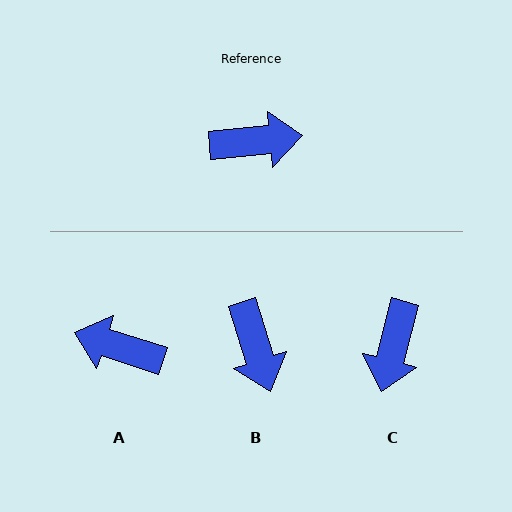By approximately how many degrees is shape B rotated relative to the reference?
Approximately 78 degrees clockwise.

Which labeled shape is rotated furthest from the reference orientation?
A, about 156 degrees away.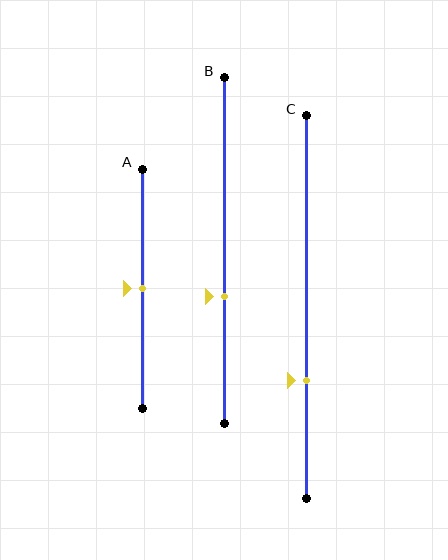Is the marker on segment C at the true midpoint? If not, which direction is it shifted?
No, the marker on segment C is shifted downward by about 19% of the segment length.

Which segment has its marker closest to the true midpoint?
Segment A has its marker closest to the true midpoint.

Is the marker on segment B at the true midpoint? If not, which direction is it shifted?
No, the marker on segment B is shifted downward by about 13% of the segment length.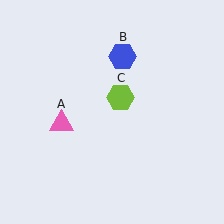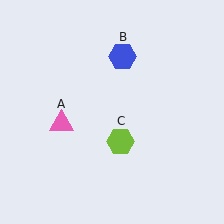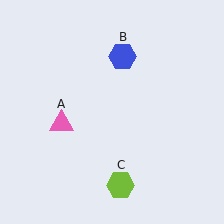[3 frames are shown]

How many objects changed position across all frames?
1 object changed position: lime hexagon (object C).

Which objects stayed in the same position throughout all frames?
Pink triangle (object A) and blue hexagon (object B) remained stationary.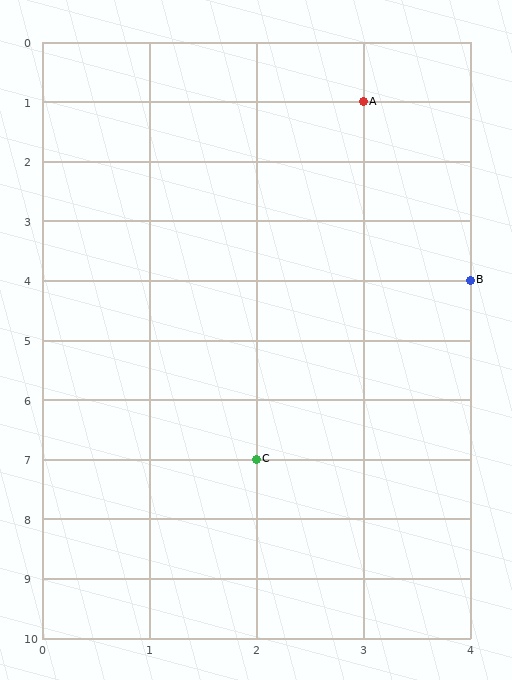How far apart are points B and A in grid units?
Points B and A are 1 column and 3 rows apart (about 3.2 grid units diagonally).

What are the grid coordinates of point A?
Point A is at grid coordinates (3, 1).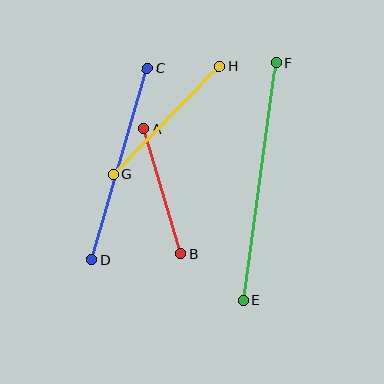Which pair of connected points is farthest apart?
Points E and F are farthest apart.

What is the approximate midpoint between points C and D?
The midpoint is at approximately (119, 164) pixels.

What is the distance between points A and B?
The distance is approximately 130 pixels.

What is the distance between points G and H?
The distance is approximately 151 pixels.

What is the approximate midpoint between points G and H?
The midpoint is at approximately (166, 120) pixels.